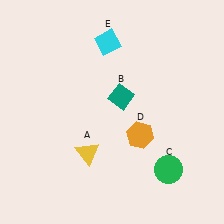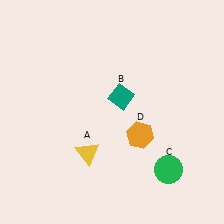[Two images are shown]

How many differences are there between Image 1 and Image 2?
There is 1 difference between the two images.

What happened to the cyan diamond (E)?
The cyan diamond (E) was removed in Image 2. It was in the top-left area of Image 1.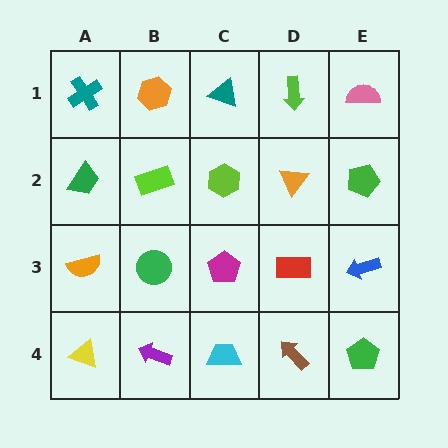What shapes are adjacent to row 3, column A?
A green trapezoid (row 2, column A), a yellow triangle (row 4, column A), a green circle (row 3, column B).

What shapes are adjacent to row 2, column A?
A teal cross (row 1, column A), an orange semicircle (row 3, column A), a lime rectangle (row 2, column B).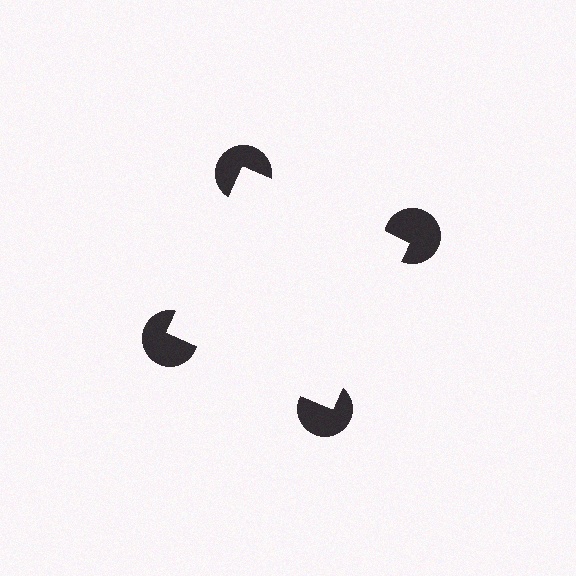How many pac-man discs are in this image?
There are 4 — one at each vertex of the illusory square.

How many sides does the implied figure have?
4 sides.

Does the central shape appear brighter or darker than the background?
It typically appears slightly brighter than the background, even though no actual brightness change is drawn.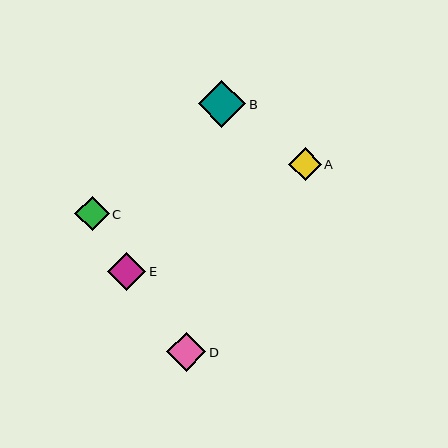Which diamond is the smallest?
Diamond A is the smallest with a size of approximately 33 pixels.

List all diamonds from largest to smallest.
From largest to smallest: B, D, E, C, A.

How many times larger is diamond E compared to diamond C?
Diamond E is approximately 1.1 times the size of diamond C.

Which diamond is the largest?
Diamond B is the largest with a size of approximately 48 pixels.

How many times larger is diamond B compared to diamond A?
Diamond B is approximately 1.5 times the size of diamond A.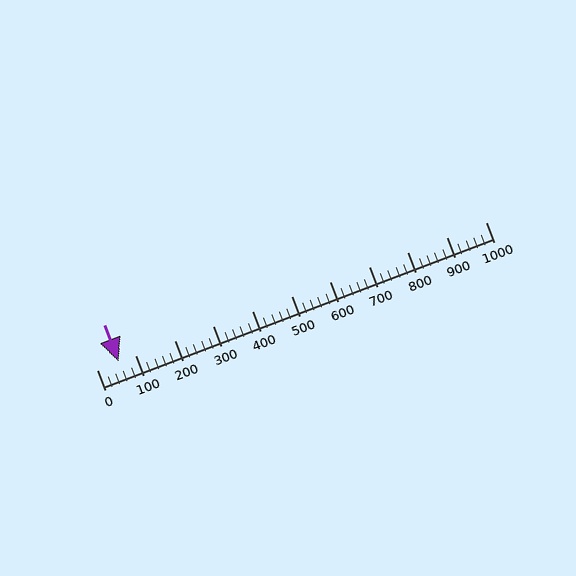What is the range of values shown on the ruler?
The ruler shows values from 0 to 1000.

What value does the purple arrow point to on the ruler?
The purple arrow points to approximately 57.